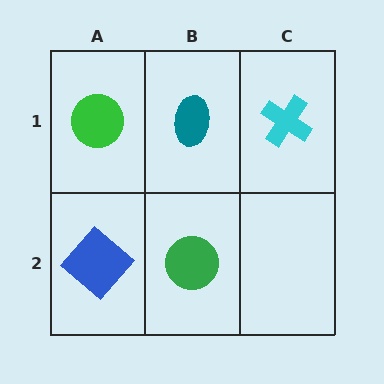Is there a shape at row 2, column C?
No, that cell is empty.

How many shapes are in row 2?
2 shapes.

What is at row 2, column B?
A green circle.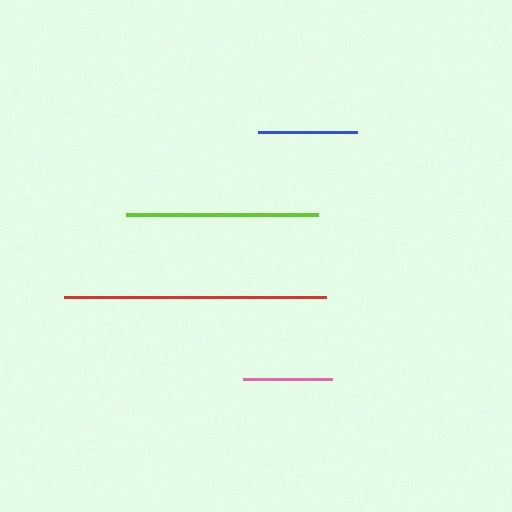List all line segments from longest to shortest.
From longest to shortest: red, lime, blue, pink.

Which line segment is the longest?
The red line is the longest at approximately 261 pixels.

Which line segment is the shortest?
The pink line is the shortest at approximately 90 pixels.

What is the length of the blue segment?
The blue segment is approximately 99 pixels long.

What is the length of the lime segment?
The lime segment is approximately 193 pixels long.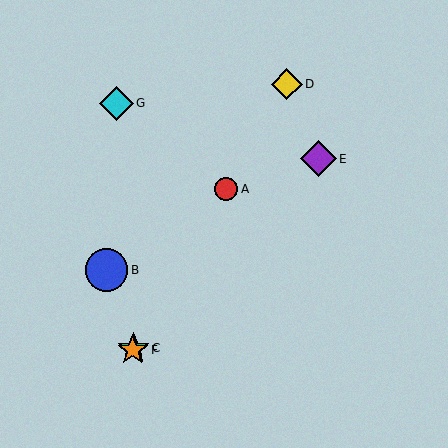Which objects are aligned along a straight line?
Objects A, C, D, F are aligned along a straight line.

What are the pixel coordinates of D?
Object D is at (287, 84).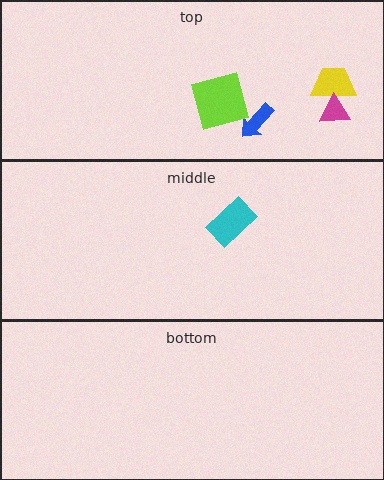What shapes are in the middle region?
The cyan rectangle.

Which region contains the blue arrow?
The top region.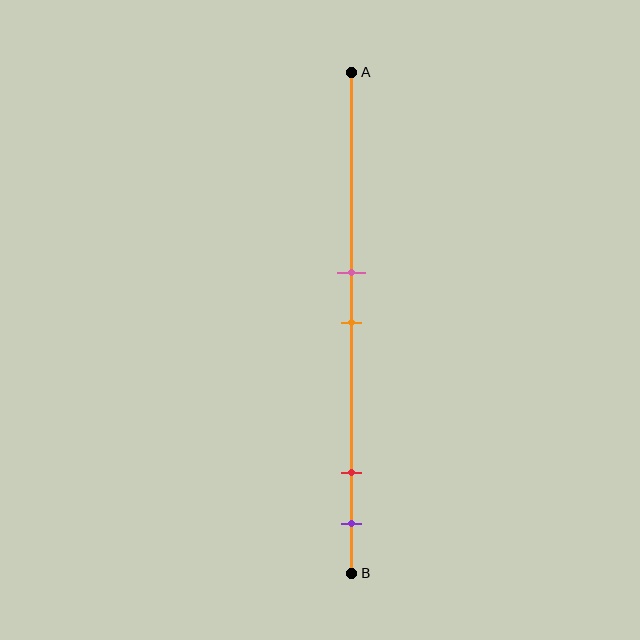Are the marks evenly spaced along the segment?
No, the marks are not evenly spaced.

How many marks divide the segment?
There are 4 marks dividing the segment.